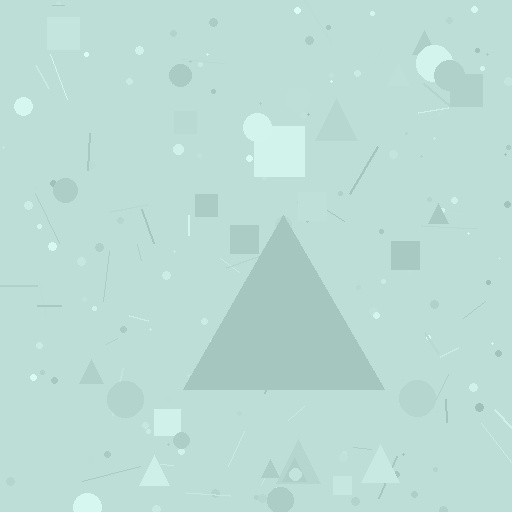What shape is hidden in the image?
A triangle is hidden in the image.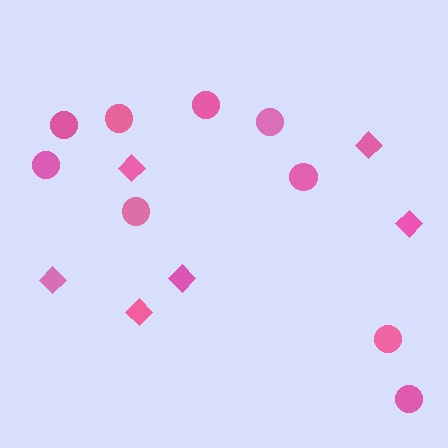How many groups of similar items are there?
There are 2 groups: one group of diamonds (6) and one group of circles (9).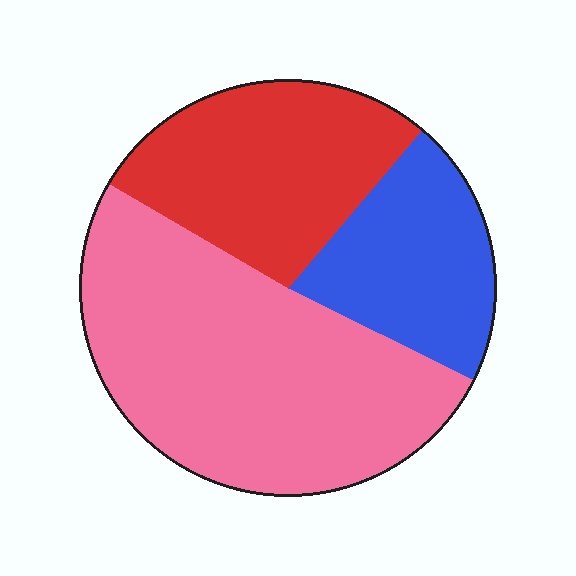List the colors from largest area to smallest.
From largest to smallest: pink, red, blue.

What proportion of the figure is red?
Red covers around 30% of the figure.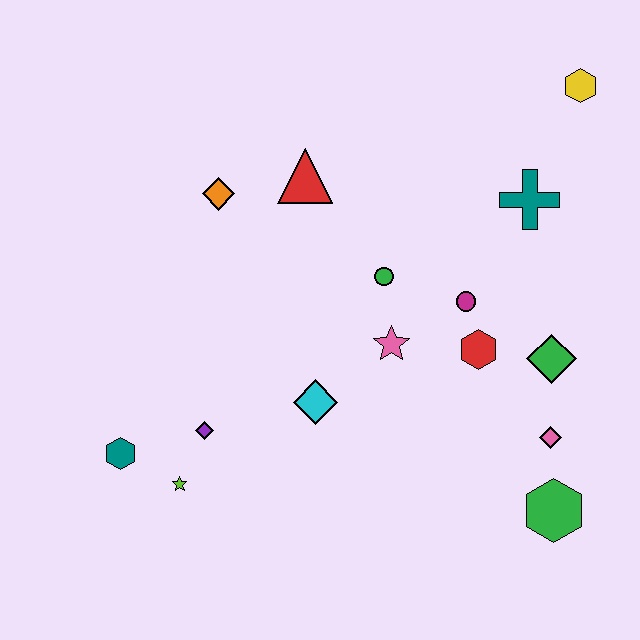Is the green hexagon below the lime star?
Yes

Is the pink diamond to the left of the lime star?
No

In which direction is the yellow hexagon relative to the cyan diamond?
The yellow hexagon is above the cyan diamond.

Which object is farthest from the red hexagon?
The teal hexagon is farthest from the red hexagon.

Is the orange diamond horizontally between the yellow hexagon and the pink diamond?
No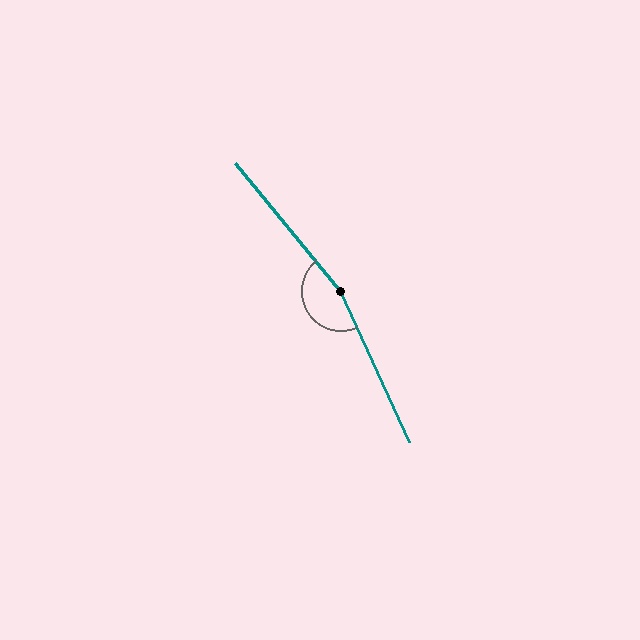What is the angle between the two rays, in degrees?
Approximately 165 degrees.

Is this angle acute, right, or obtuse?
It is obtuse.